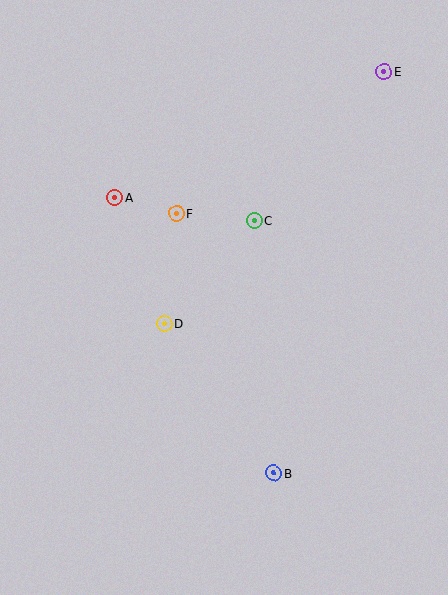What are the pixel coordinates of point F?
Point F is at (177, 214).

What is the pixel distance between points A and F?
The distance between A and F is 64 pixels.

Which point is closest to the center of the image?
Point D at (165, 324) is closest to the center.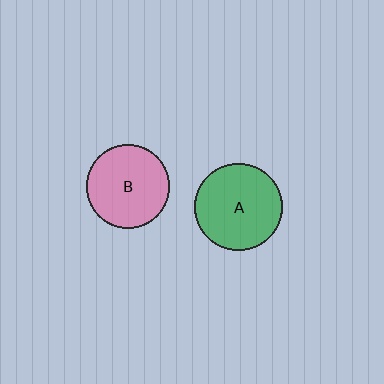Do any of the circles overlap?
No, none of the circles overlap.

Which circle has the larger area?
Circle A (green).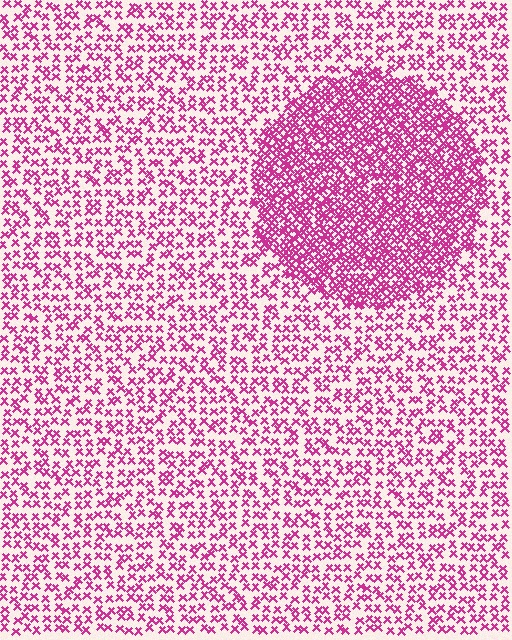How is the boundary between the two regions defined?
The boundary is defined by a change in element density (approximately 2.2x ratio). All elements are the same color, size, and shape.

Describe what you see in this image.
The image contains small magenta elements arranged at two different densities. A circle-shaped region is visible where the elements are more densely packed than the surrounding area.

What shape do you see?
I see a circle.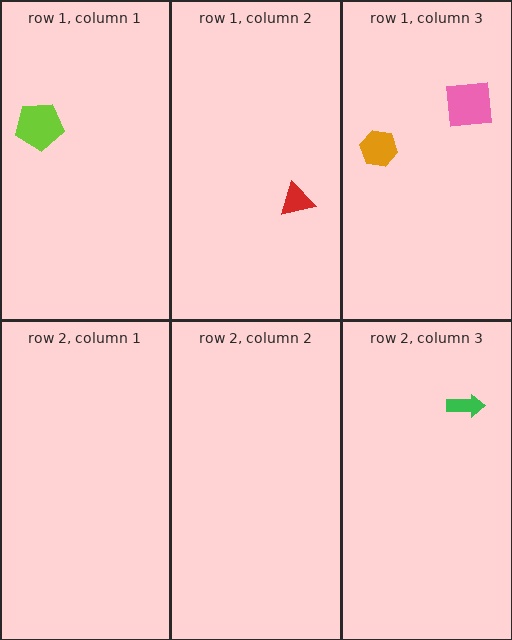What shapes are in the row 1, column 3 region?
The orange hexagon, the pink square.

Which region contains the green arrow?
The row 2, column 3 region.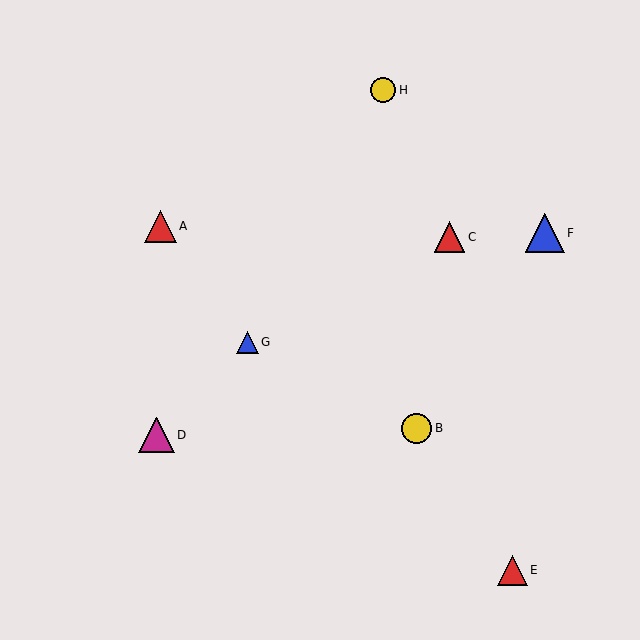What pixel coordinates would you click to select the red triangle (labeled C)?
Click at (450, 237) to select the red triangle C.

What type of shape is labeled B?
Shape B is a yellow circle.